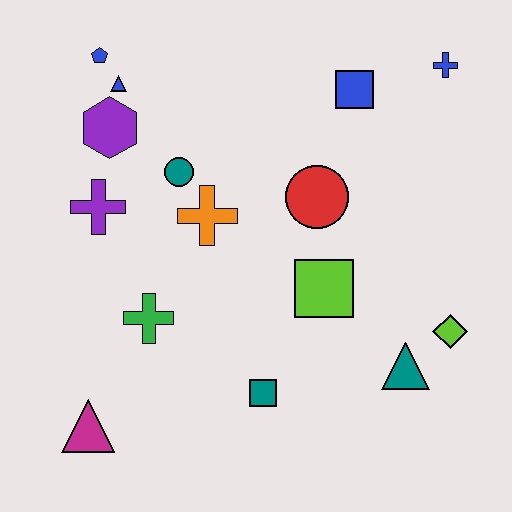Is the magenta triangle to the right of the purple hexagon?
No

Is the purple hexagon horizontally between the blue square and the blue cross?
No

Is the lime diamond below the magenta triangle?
No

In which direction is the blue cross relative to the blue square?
The blue cross is to the right of the blue square.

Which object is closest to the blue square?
The blue cross is closest to the blue square.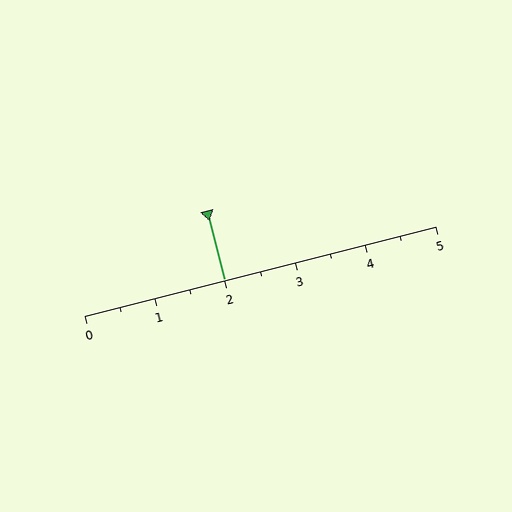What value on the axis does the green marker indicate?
The marker indicates approximately 2.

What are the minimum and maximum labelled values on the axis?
The axis runs from 0 to 5.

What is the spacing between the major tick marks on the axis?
The major ticks are spaced 1 apart.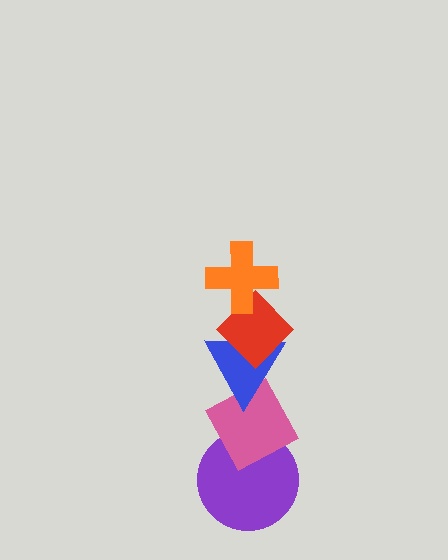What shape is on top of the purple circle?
The pink diamond is on top of the purple circle.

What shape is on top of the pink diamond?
The blue triangle is on top of the pink diamond.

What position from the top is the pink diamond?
The pink diamond is 4th from the top.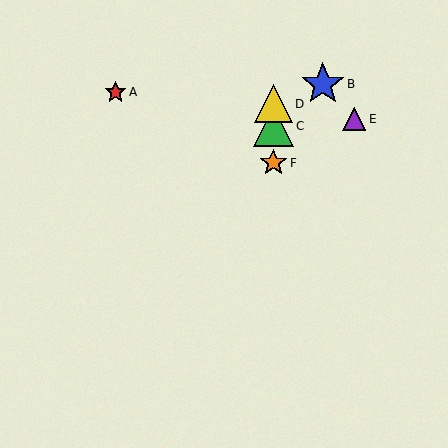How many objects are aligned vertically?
3 objects (C, D, F) are aligned vertically.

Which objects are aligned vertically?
Objects C, D, F are aligned vertically.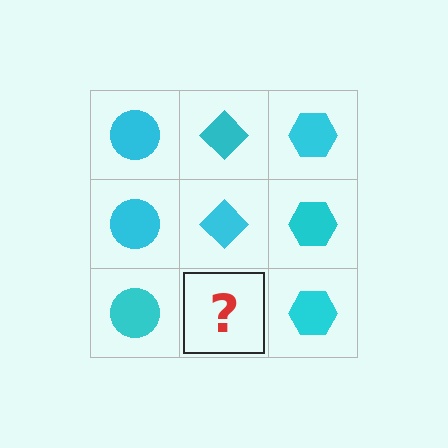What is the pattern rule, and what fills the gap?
The rule is that each column has a consistent shape. The gap should be filled with a cyan diamond.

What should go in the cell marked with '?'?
The missing cell should contain a cyan diamond.